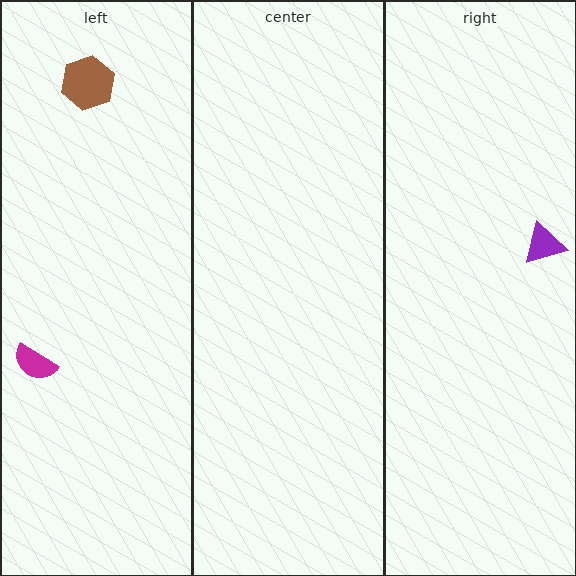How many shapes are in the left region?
2.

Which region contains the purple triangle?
The right region.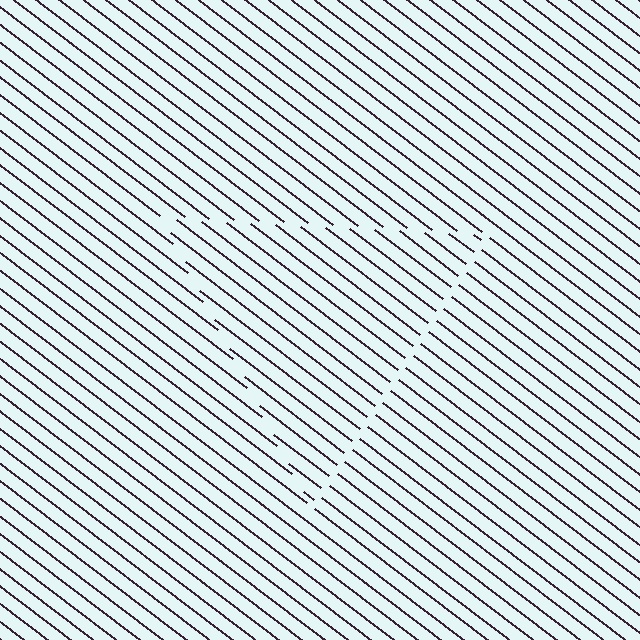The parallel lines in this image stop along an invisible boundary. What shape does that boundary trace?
An illusory triangle. The interior of the shape contains the same grating, shifted by half a period — the contour is defined by the phase discontinuity where line-ends from the inner and outer gratings abut.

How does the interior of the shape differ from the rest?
The interior of the shape contains the same grating, shifted by half a period — the contour is defined by the phase discontinuity where line-ends from the inner and outer gratings abut.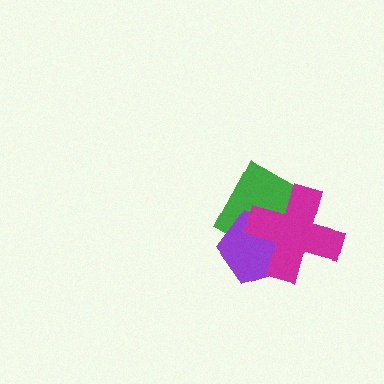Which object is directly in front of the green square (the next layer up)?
The purple pentagon is directly in front of the green square.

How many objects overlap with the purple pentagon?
2 objects overlap with the purple pentagon.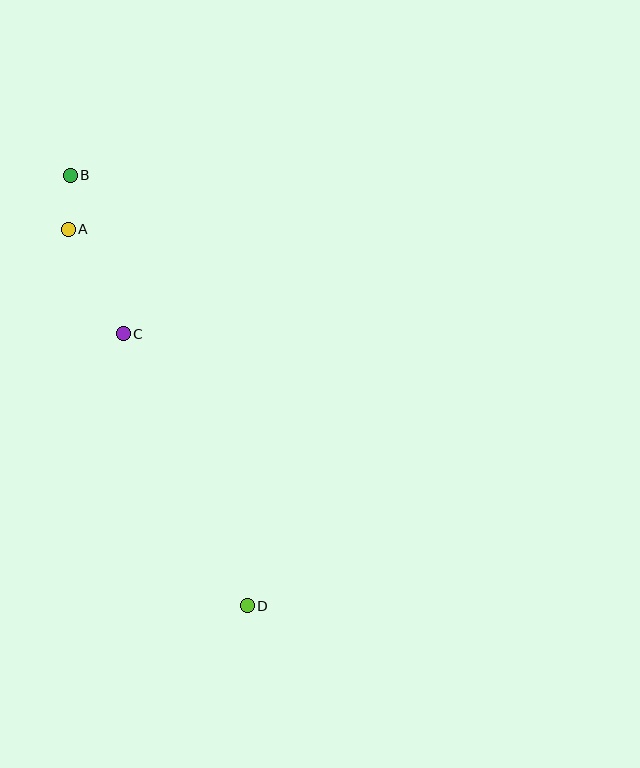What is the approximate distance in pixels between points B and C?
The distance between B and C is approximately 167 pixels.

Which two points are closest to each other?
Points A and B are closest to each other.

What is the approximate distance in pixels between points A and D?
The distance between A and D is approximately 417 pixels.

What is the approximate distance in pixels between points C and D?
The distance between C and D is approximately 299 pixels.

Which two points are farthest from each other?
Points B and D are farthest from each other.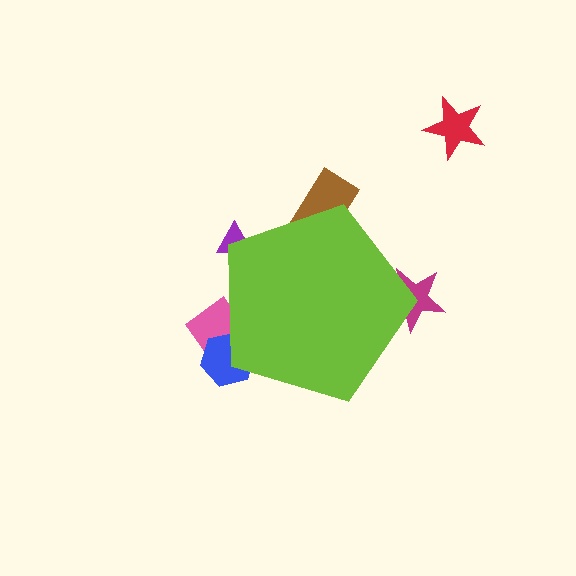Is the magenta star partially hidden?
Yes, the magenta star is partially hidden behind the lime pentagon.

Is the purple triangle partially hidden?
Yes, the purple triangle is partially hidden behind the lime pentagon.